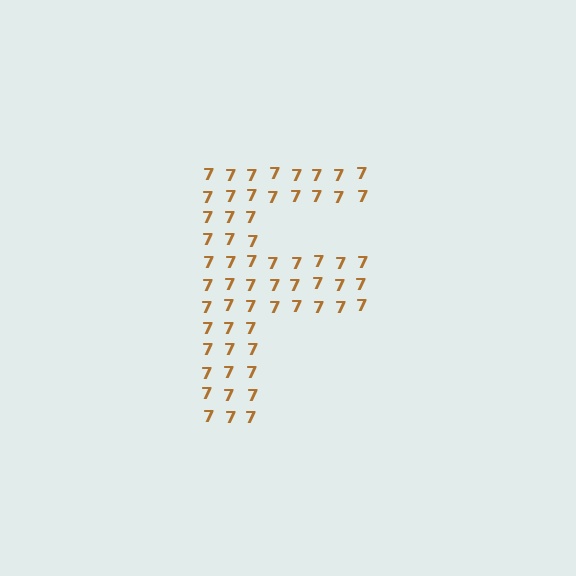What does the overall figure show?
The overall figure shows the letter F.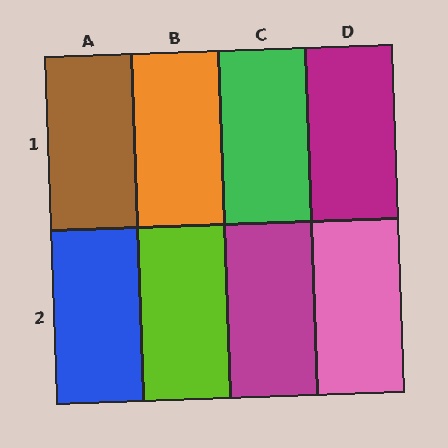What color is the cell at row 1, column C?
Green.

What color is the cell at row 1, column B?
Orange.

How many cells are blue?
1 cell is blue.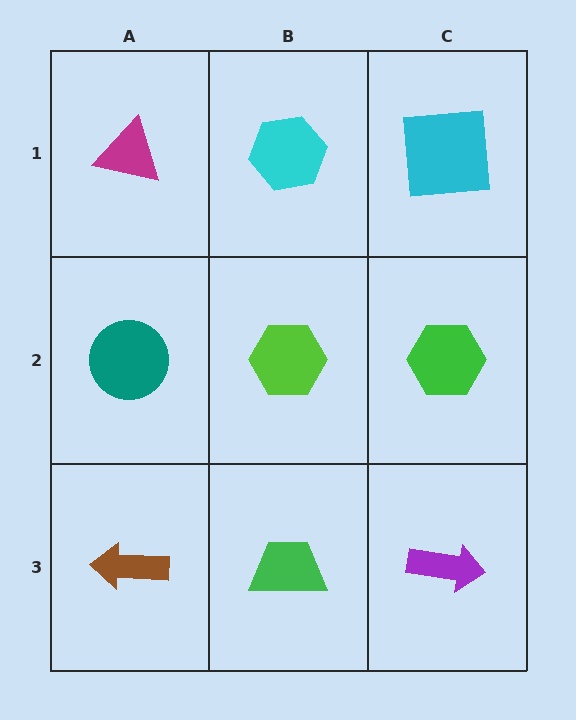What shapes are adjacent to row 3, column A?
A teal circle (row 2, column A), a green trapezoid (row 3, column B).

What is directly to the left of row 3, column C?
A green trapezoid.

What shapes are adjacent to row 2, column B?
A cyan hexagon (row 1, column B), a green trapezoid (row 3, column B), a teal circle (row 2, column A), a green hexagon (row 2, column C).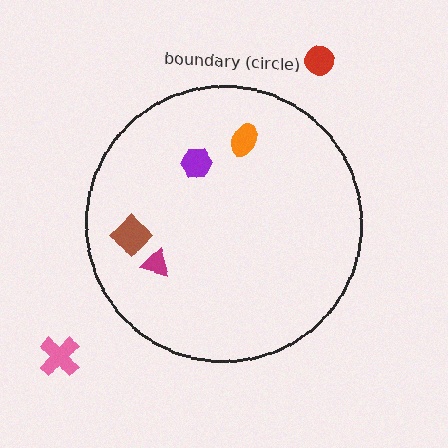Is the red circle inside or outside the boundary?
Outside.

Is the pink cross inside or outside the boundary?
Outside.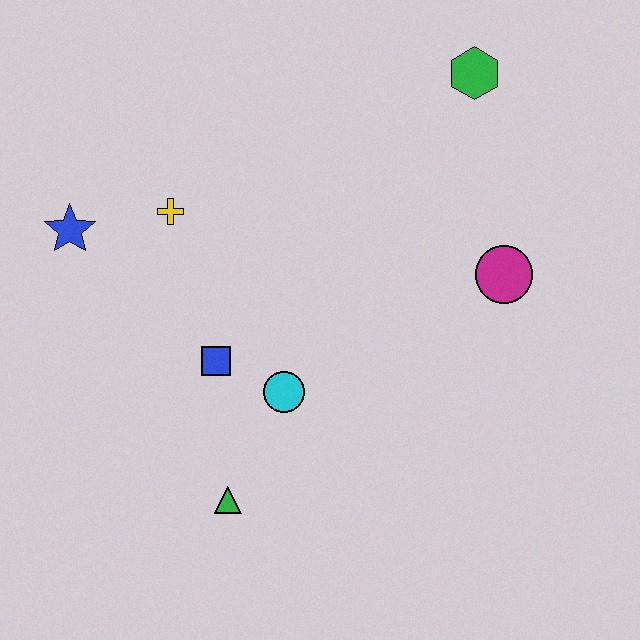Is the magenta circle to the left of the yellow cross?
No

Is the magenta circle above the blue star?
No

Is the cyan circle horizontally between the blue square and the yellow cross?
No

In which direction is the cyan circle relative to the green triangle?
The cyan circle is above the green triangle.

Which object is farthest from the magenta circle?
The blue star is farthest from the magenta circle.